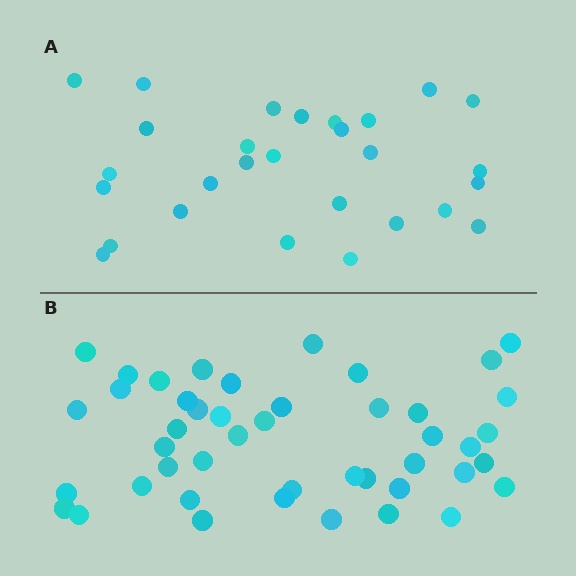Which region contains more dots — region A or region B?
Region B (the bottom region) has more dots.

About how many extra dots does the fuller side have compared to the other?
Region B has approximately 15 more dots than region A.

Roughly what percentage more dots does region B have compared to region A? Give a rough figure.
About 60% more.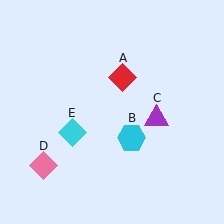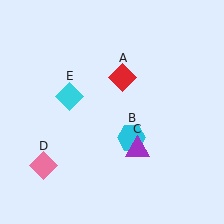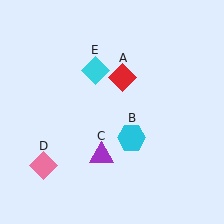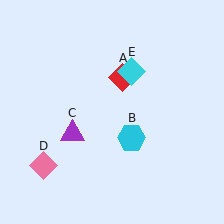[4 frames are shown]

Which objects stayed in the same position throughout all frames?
Red diamond (object A) and cyan hexagon (object B) and pink diamond (object D) remained stationary.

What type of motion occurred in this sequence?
The purple triangle (object C), cyan diamond (object E) rotated clockwise around the center of the scene.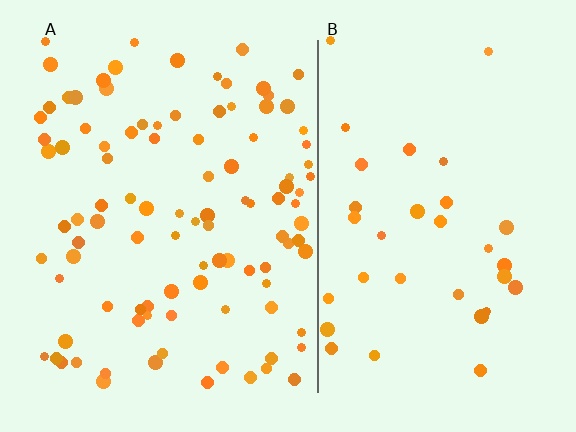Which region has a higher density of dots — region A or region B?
A (the left).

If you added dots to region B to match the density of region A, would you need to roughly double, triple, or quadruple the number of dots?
Approximately triple.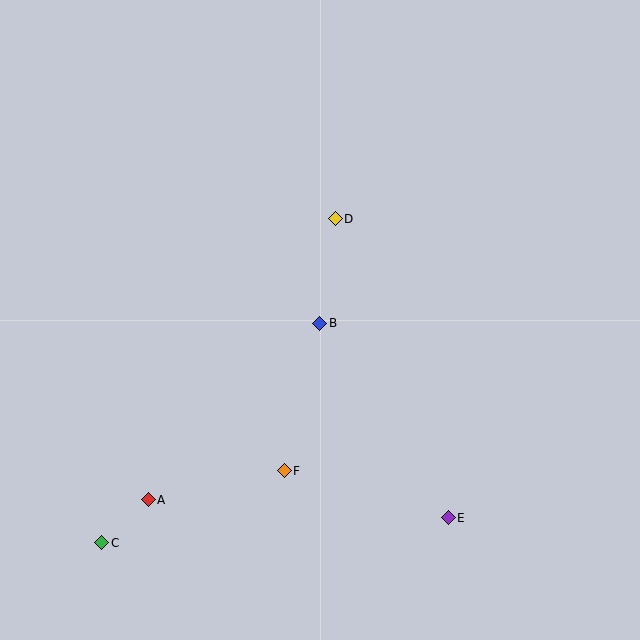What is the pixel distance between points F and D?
The distance between F and D is 258 pixels.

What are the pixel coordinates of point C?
Point C is at (102, 543).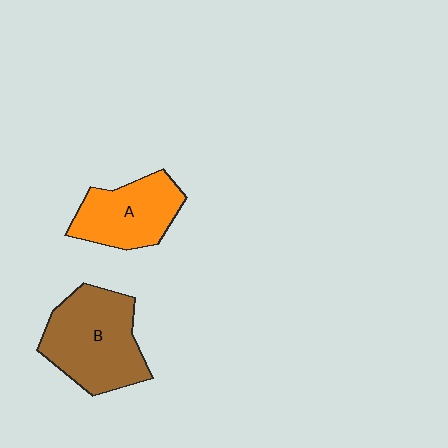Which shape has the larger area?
Shape B (brown).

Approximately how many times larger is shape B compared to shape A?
Approximately 1.4 times.